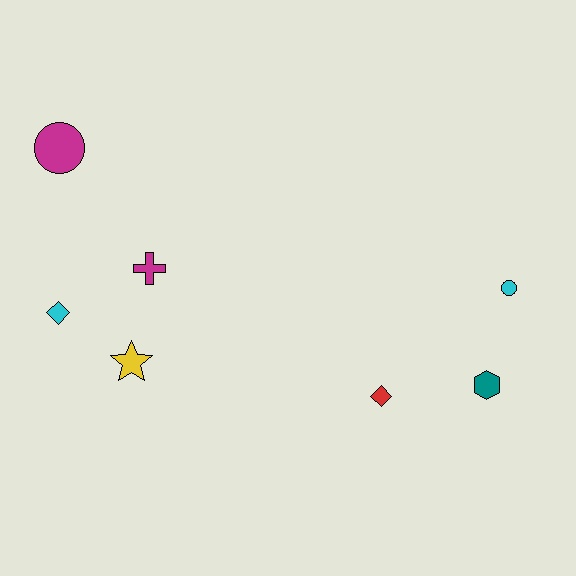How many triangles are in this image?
There are no triangles.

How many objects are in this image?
There are 7 objects.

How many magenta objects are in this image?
There are 2 magenta objects.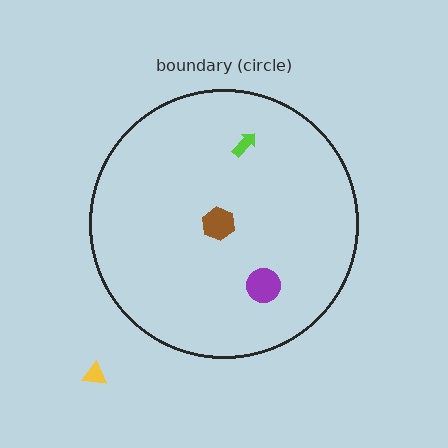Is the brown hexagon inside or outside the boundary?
Inside.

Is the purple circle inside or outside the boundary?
Inside.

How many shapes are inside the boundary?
3 inside, 1 outside.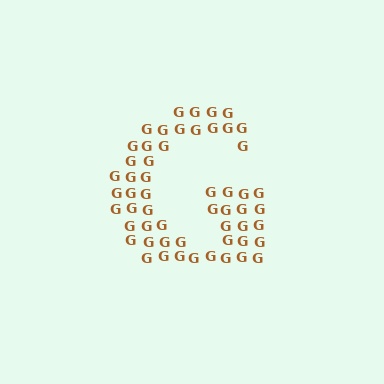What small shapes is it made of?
It is made of small letter G's.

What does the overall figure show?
The overall figure shows the letter G.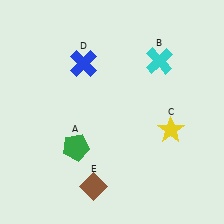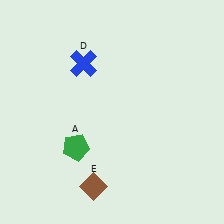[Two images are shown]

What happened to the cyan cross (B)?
The cyan cross (B) was removed in Image 2. It was in the top-right area of Image 1.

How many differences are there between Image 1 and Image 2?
There are 2 differences between the two images.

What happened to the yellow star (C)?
The yellow star (C) was removed in Image 2. It was in the bottom-right area of Image 1.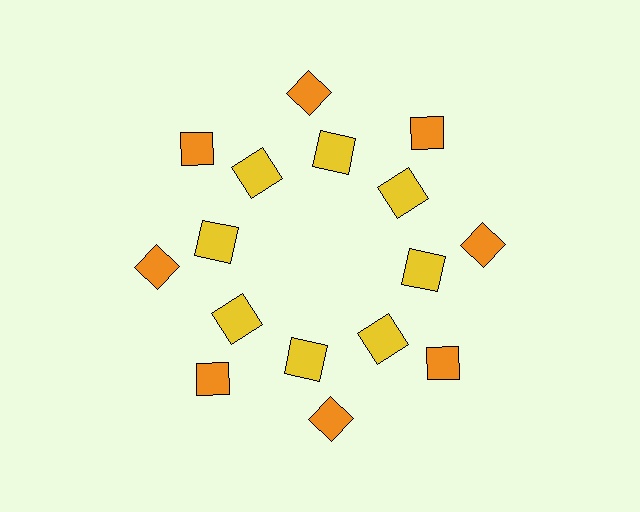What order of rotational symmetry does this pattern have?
This pattern has 8-fold rotational symmetry.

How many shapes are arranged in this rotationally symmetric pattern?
There are 16 shapes, arranged in 8 groups of 2.